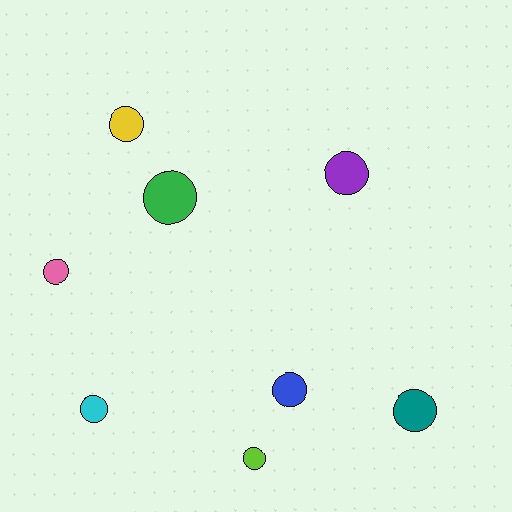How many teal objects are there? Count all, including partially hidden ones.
There is 1 teal object.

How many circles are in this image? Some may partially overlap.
There are 8 circles.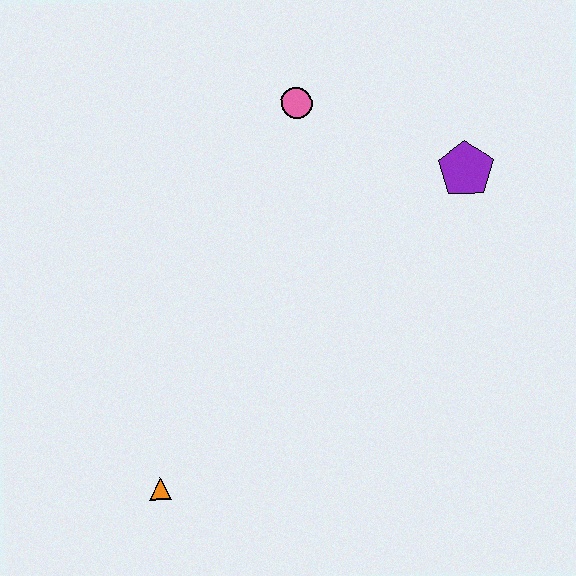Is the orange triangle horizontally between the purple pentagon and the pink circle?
No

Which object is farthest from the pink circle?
The orange triangle is farthest from the pink circle.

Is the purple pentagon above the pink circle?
No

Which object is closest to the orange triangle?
The pink circle is closest to the orange triangle.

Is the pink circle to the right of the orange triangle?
Yes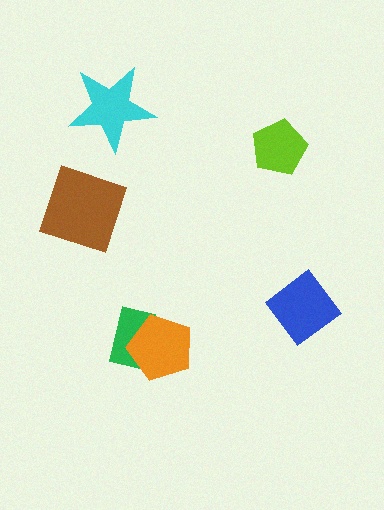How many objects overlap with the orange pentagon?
1 object overlaps with the orange pentagon.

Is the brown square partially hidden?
No, no other shape covers it.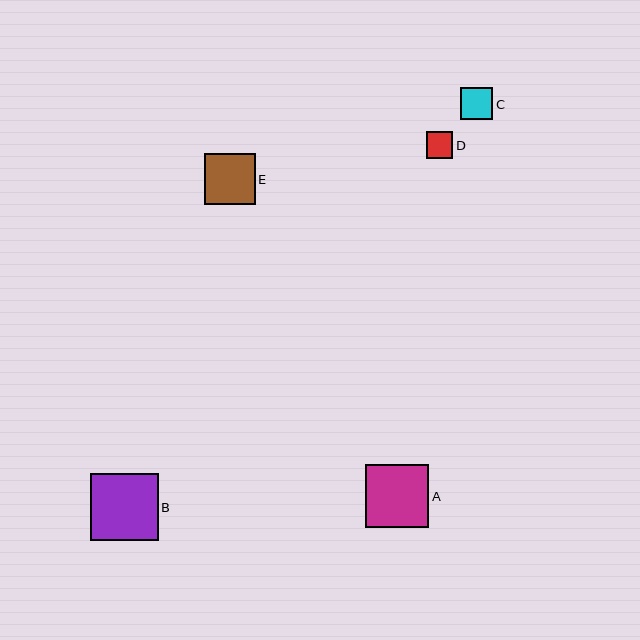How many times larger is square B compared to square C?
Square B is approximately 2.1 times the size of square C.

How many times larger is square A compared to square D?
Square A is approximately 2.4 times the size of square D.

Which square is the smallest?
Square D is the smallest with a size of approximately 26 pixels.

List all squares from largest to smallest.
From largest to smallest: B, A, E, C, D.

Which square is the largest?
Square B is the largest with a size of approximately 68 pixels.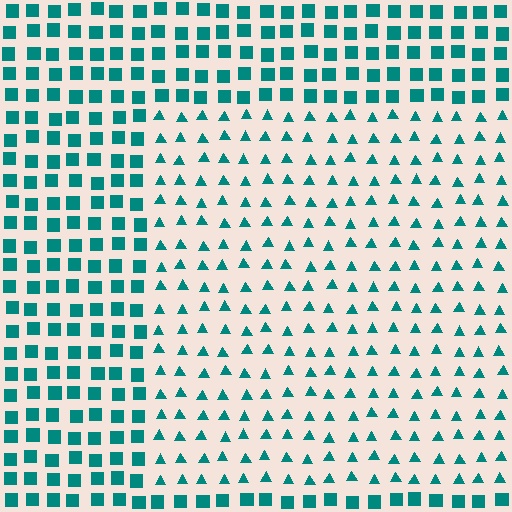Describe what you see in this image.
The image is filled with small teal elements arranged in a uniform grid. A rectangle-shaped region contains triangles, while the surrounding area contains squares. The boundary is defined purely by the change in element shape.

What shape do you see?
I see a rectangle.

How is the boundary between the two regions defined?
The boundary is defined by a change in element shape: triangles inside vs. squares outside. All elements share the same color and spacing.